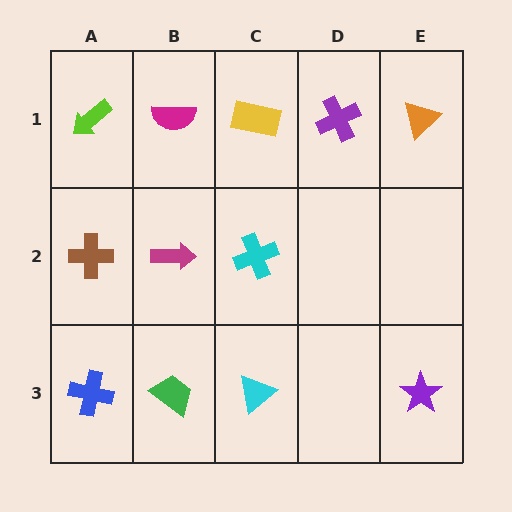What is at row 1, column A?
A lime arrow.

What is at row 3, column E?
A purple star.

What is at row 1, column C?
A yellow rectangle.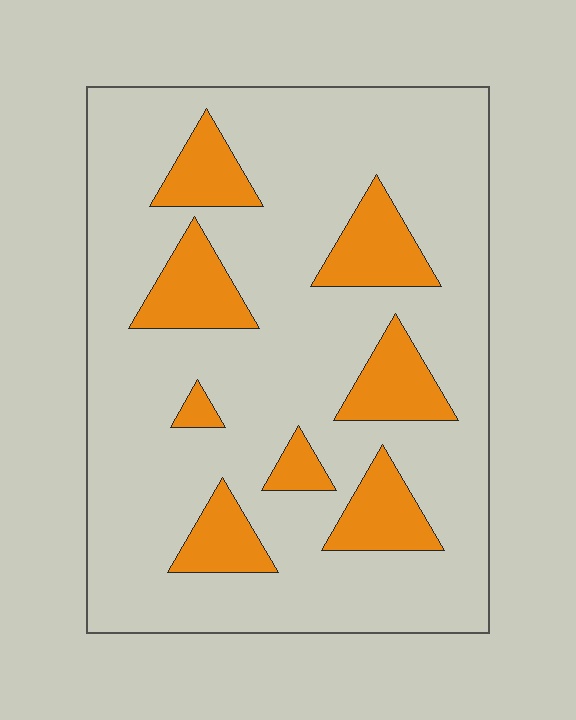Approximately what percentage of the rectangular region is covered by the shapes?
Approximately 20%.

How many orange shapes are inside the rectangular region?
8.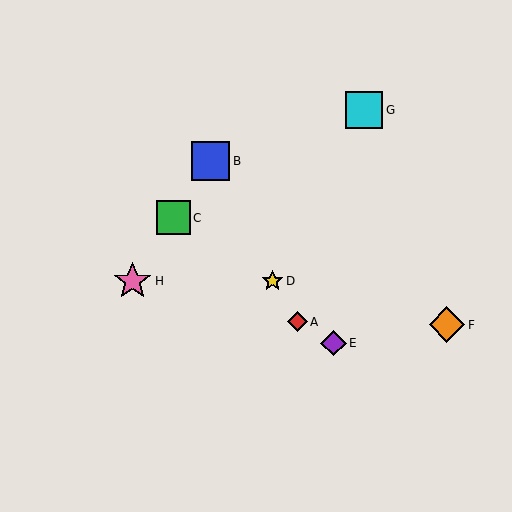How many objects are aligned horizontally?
2 objects (D, H) are aligned horizontally.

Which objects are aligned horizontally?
Objects D, H are aligned horizontally.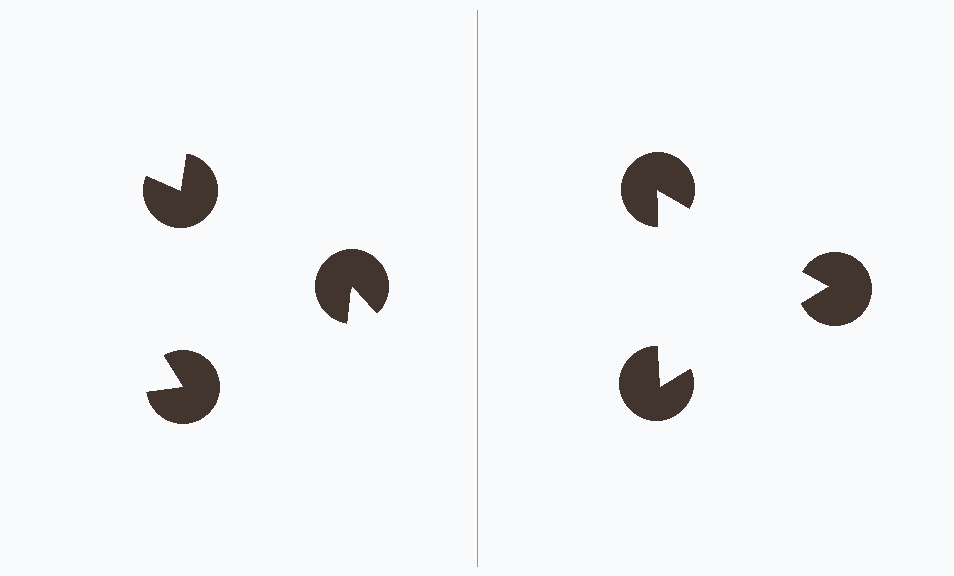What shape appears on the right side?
An illusory triangle.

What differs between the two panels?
The pac-man discs are positioned identically on both sides; only the wedge orientations differ. On the right they align to a triangle; on the left they are misaligned.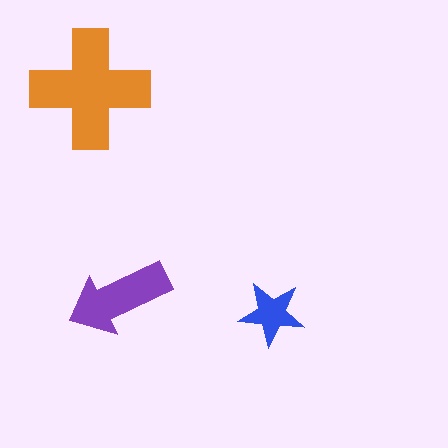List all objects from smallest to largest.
The blue star, the purple arrow, the orange cross.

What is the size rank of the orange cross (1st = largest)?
1st.